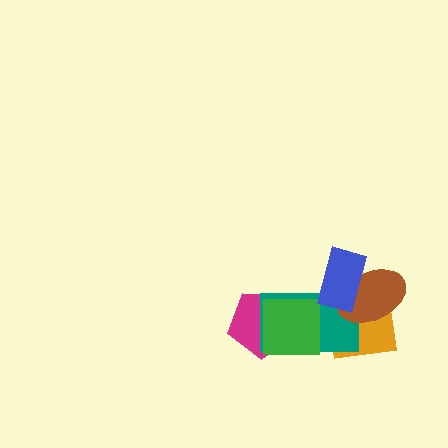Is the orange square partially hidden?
Yes, it is partially covered by another shape.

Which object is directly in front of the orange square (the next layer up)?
The teal rectangle is directly in front of the orange square.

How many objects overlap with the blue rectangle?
3 objects overlap with the blue rectangle.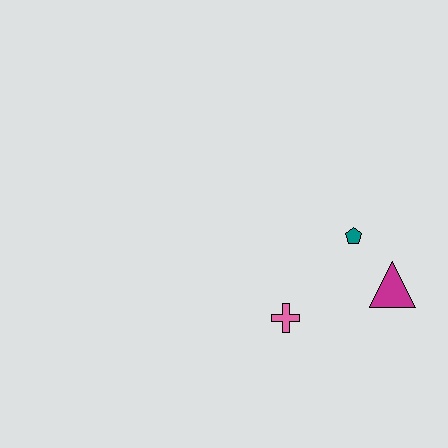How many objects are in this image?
There are 3 objects.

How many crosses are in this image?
There is 1 cross.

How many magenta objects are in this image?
There is 1 magenta object.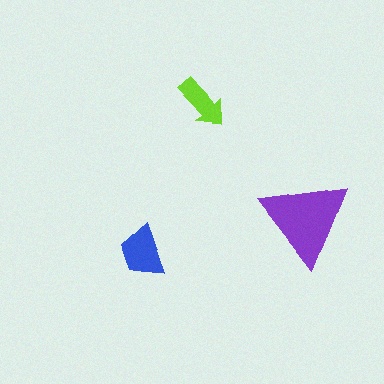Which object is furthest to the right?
The purple triangle is rightmost.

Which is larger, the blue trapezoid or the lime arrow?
The blue trapezoid.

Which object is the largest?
The purple triangle.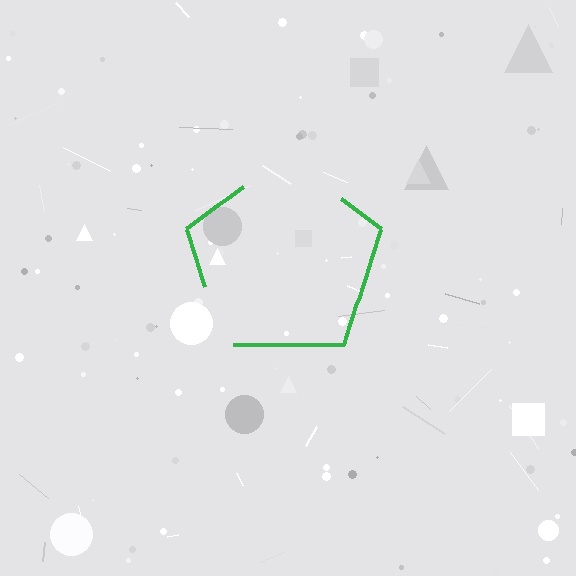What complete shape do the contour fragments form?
The contour fragments form a pentagon.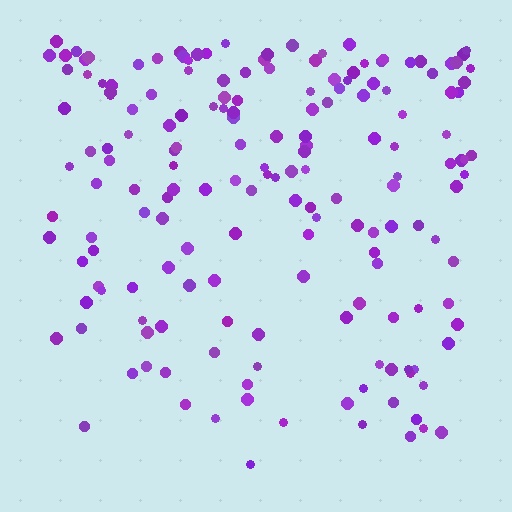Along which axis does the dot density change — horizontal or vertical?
Vertical.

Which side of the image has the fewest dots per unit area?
The bottom.